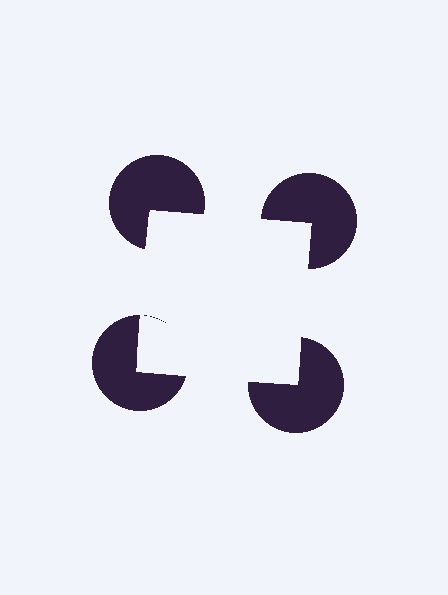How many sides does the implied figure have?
4 sides.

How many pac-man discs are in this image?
There are 4 — one at each vertex of the illusory square.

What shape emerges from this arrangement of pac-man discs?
An illusory square — its edges are inferred from the aligned wedge cuts in the pac-man discs, not physically drawn.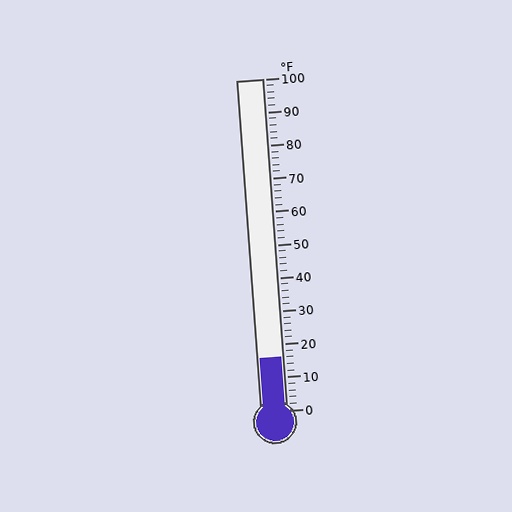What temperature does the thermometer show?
The thermometer shows approximately 16°F.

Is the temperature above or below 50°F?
The temperature is below 50°F.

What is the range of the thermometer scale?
The thermometer scale ranges from 0°F to 100°F.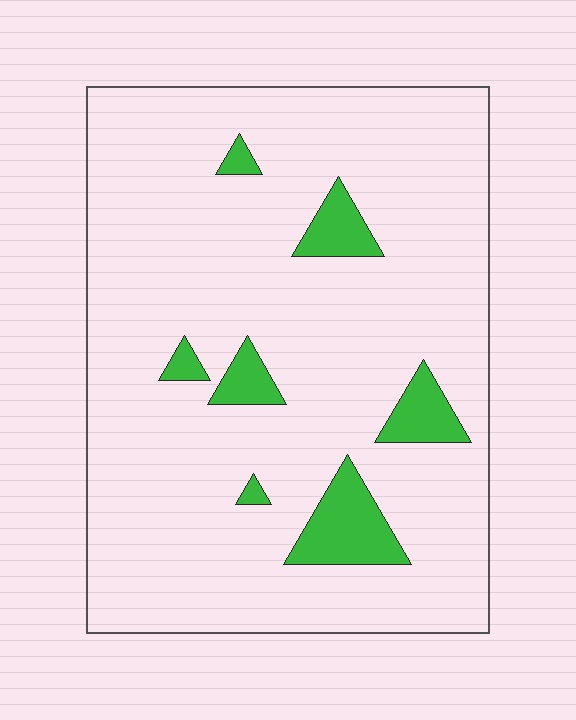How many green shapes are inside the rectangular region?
7.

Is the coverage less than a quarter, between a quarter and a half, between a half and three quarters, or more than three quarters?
Less than a quarter.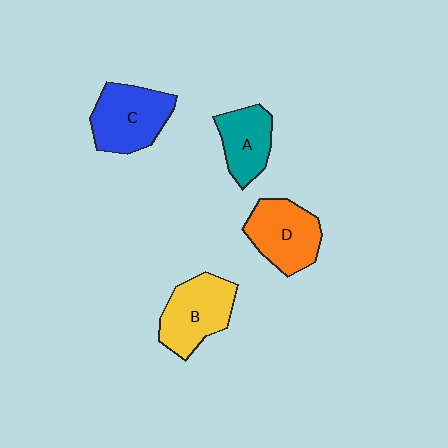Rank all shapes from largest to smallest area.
From largest to smallest: C (blue), B (yellow), D (orange), A (teal).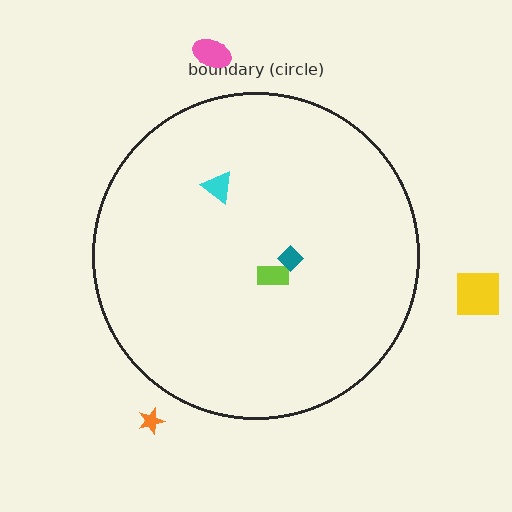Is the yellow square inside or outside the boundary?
Outside.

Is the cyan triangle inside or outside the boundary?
Inside.